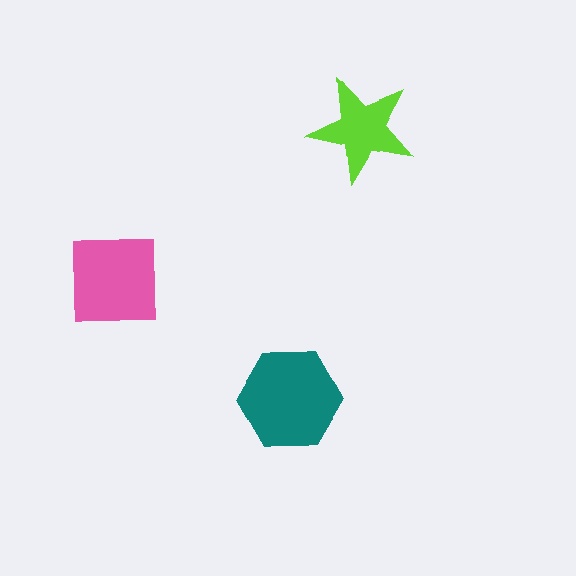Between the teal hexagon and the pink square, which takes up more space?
The teal hexagon.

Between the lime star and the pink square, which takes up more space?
The pink square.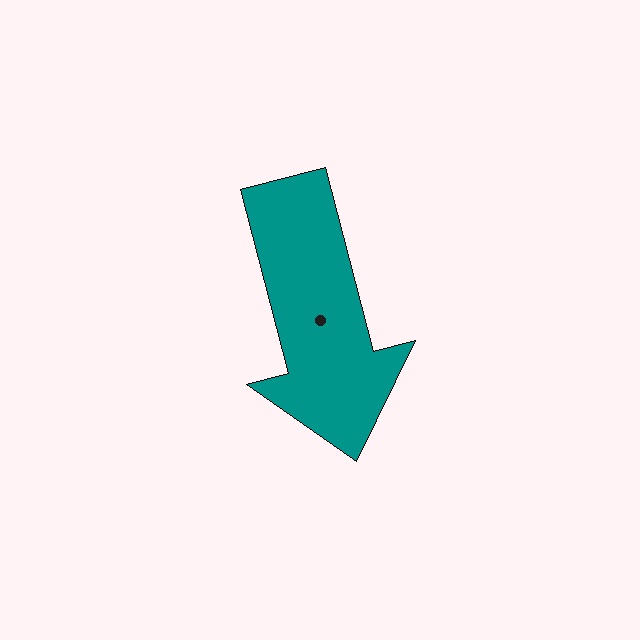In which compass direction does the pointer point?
South.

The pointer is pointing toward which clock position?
Roughly 6 o'clock.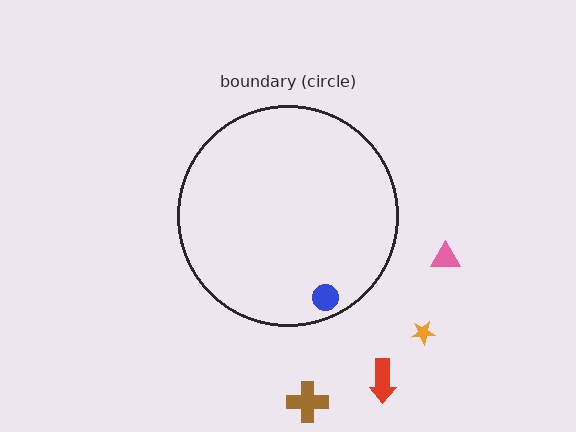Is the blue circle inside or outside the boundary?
Inside.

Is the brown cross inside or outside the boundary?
Outside.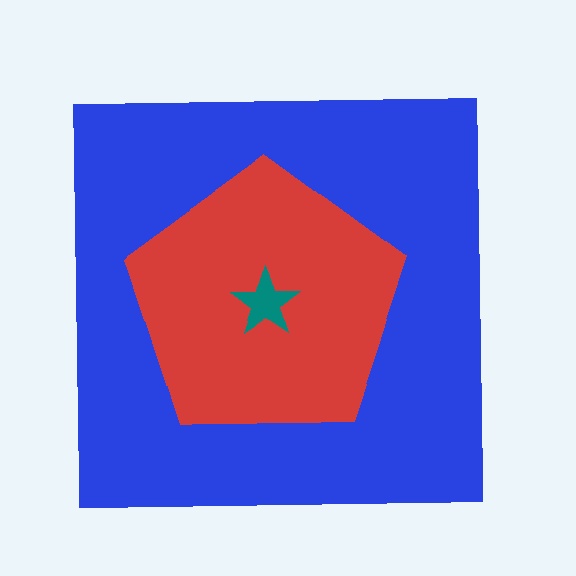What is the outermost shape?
The blue square.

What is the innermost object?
The teal star.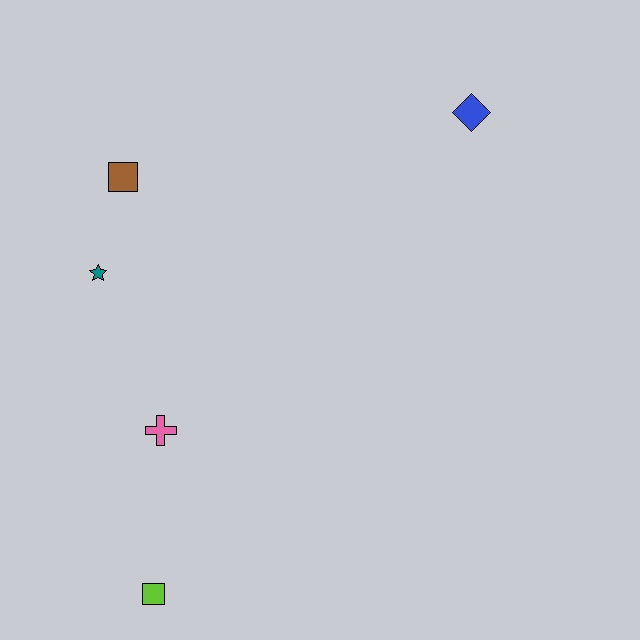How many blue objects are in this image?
There is 1 blue object.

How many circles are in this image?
There are no circles.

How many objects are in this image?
There are 5 objects.